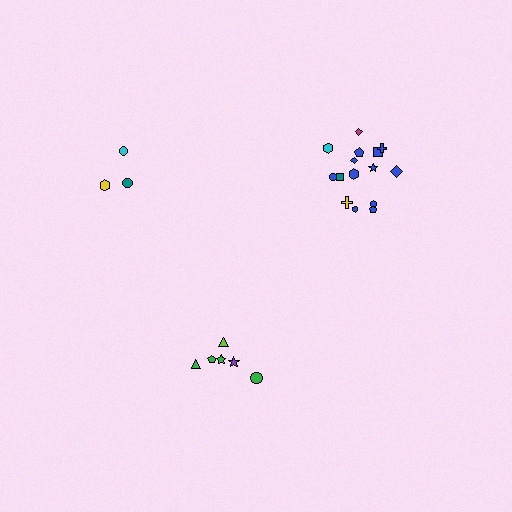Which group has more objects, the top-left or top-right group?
The top-right group.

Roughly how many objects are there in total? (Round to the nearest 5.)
Roughly 25 objects in total.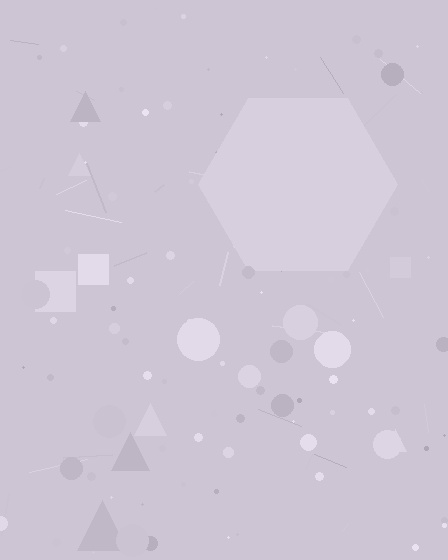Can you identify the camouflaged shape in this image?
The camouflaged shape is a hexagon.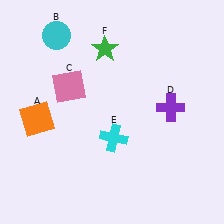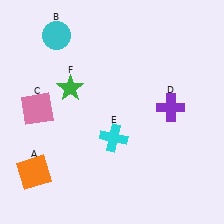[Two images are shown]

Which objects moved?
The objects that moved are: the orange square (A), the pink square (C), the green star (F).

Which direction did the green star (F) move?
The green star (F) moved down.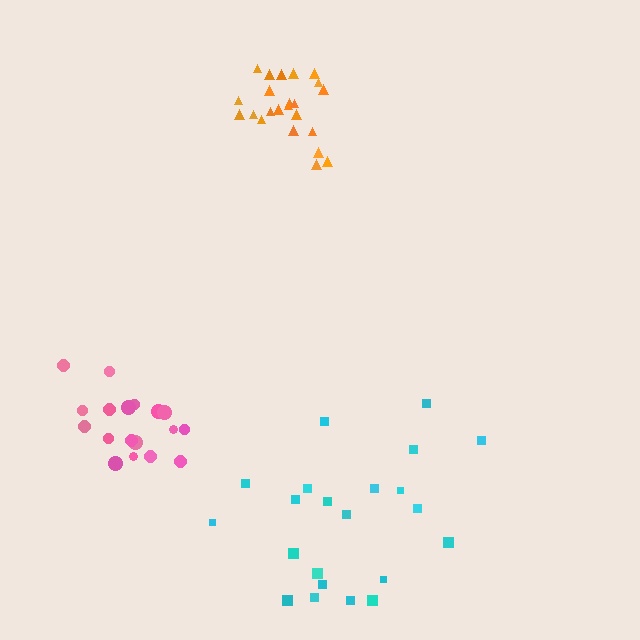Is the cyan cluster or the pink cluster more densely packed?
Pink.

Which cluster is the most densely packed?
Orange.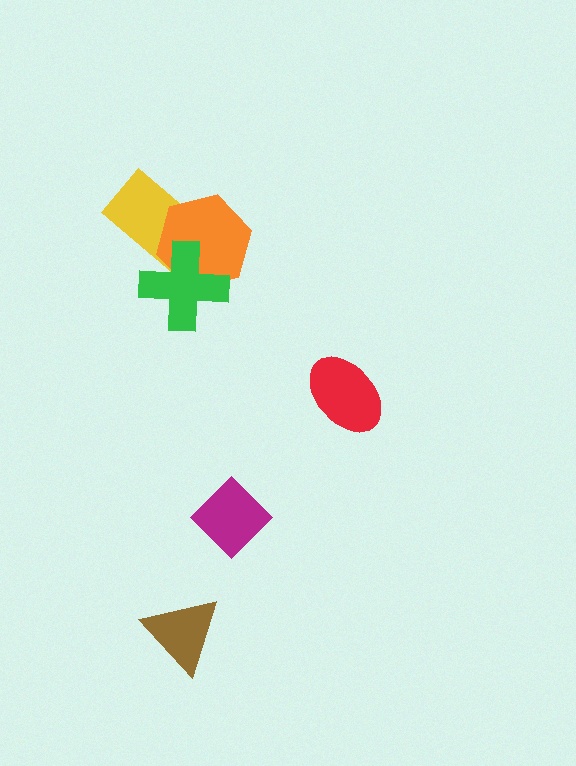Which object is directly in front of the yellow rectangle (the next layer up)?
The orange hexagon is directly in front of the yellow rectangle.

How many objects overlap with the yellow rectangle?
2 objects overlap with the yellow rectangle.